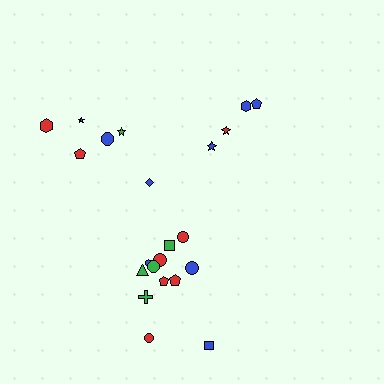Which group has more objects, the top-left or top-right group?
The top-left group.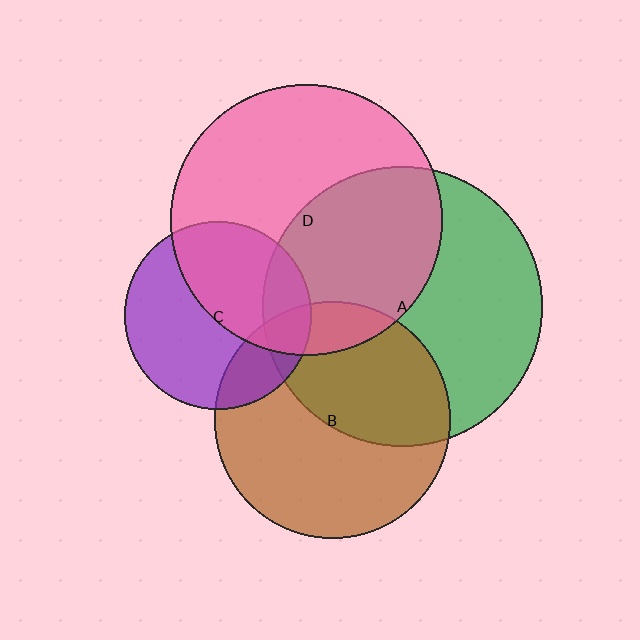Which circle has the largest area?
Circle A (green).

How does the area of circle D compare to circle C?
Approximately 2.1 times.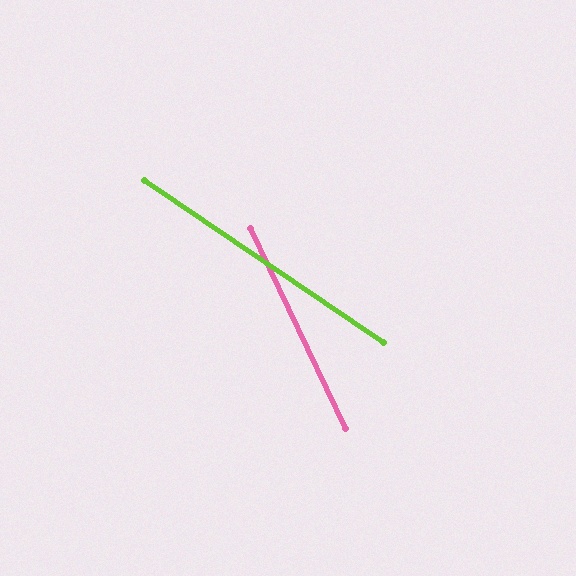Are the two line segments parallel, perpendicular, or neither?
Neither parallel nor perpendicular — they differ by about 31°.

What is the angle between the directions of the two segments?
Approximately 31 degrees.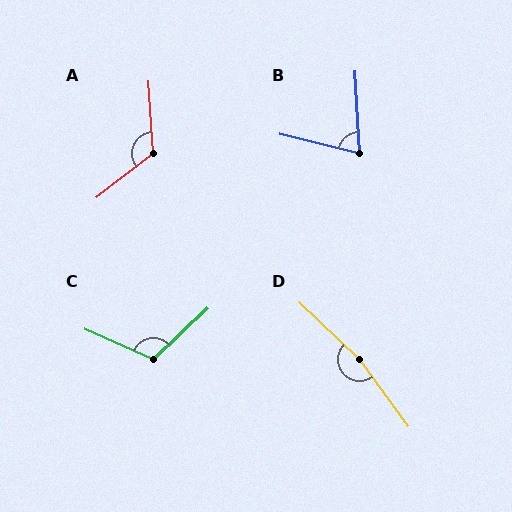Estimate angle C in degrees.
Approximately 112 degrees.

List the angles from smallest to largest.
B (73°), C (112°), A (125°), D (170°).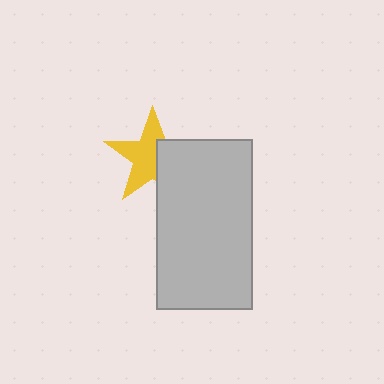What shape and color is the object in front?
The object in front is a light gray rectangle.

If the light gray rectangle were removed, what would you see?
You would see the complete yellow star.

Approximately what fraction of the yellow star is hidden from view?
Roughly 40% of the yellow star is hidden behind the light gray rectangle.